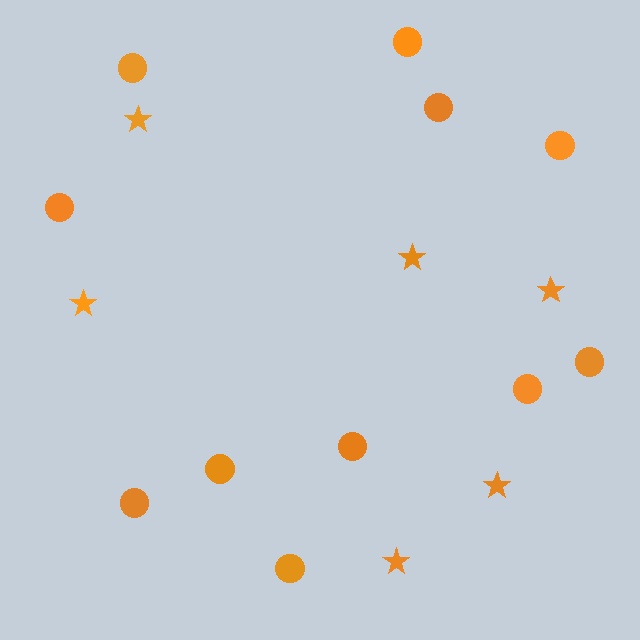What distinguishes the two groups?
There are 2 groups: one group of stars (6) and one group of circles (11).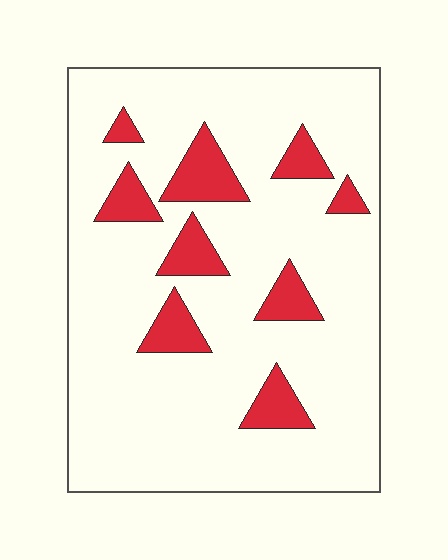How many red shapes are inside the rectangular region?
9.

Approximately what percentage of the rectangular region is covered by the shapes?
Approximately 15%.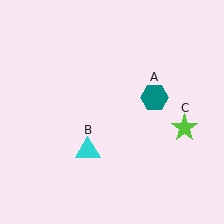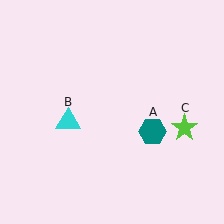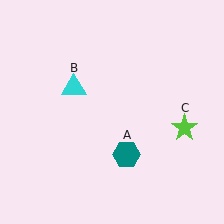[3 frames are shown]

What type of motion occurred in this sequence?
The teal hexagon (object A), cyan triangle (object B) rotated clockwise around the center of the scene.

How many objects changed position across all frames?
2 objects changed position: teal hexagon (object A), cyan triangle (object B).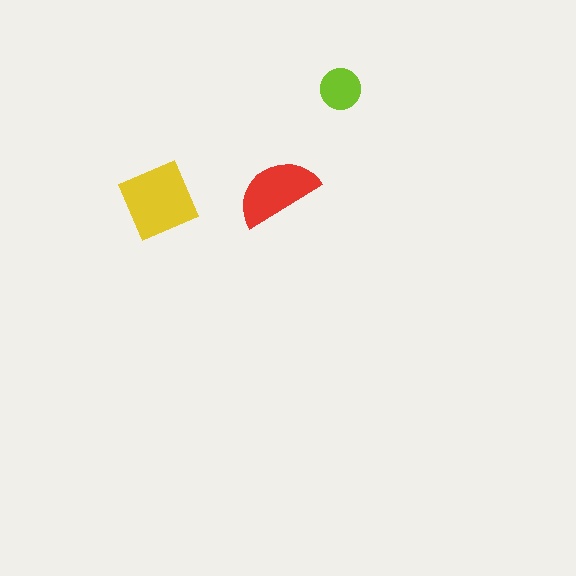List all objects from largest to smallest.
The yellow diamond, the red semicircle, the lime circle.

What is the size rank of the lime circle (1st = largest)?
3rd.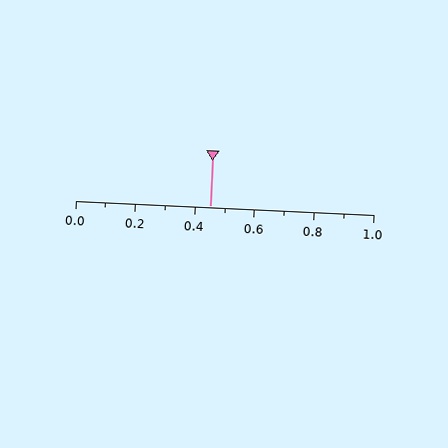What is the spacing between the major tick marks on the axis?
The major ticks are spaced 0.2 apart.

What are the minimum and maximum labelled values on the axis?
The axis runs from 0.0 to 1.0.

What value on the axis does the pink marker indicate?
The marker indicates approximately 0.45.